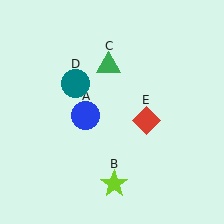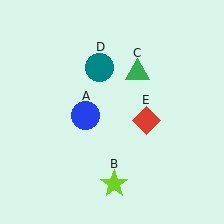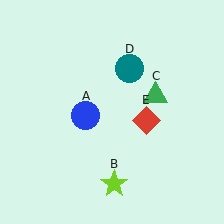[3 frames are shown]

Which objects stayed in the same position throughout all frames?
Blue circle (object A) and lime star (object B) and red diamond (object E) remained stationary.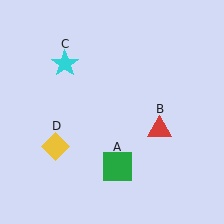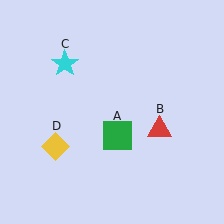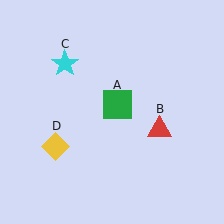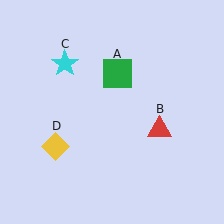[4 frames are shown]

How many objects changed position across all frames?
1 object changed position: green square (object A).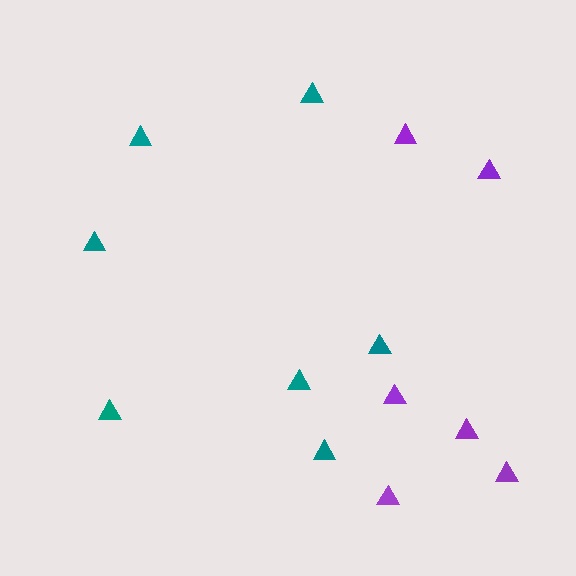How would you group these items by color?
There are 2 groups: one group of teal triangles (7) and one group of purple triangles (6).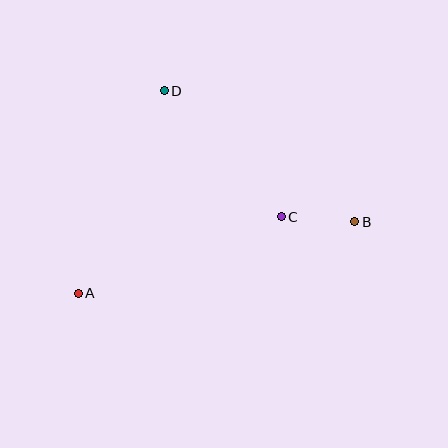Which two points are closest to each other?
Points B and C are closest to each other.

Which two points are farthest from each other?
Points A and B are farthest from each other.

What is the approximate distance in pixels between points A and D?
The distance between A and D is approximately 220 pixels.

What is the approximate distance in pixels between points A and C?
The distance between A and C is approximately 217 pixels.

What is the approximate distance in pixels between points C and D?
The distance between C and D is approximately 172 pixels.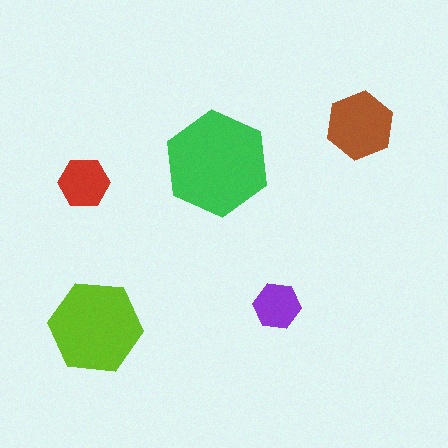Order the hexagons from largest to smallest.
the green one, the lime one, the brown one, the red one, the purple one.